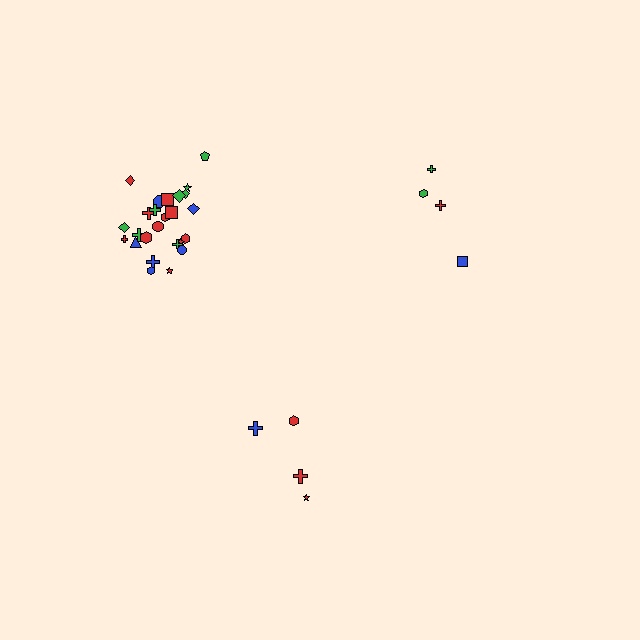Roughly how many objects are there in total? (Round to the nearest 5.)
Roughly 35 objects in total.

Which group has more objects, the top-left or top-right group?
The top-left group.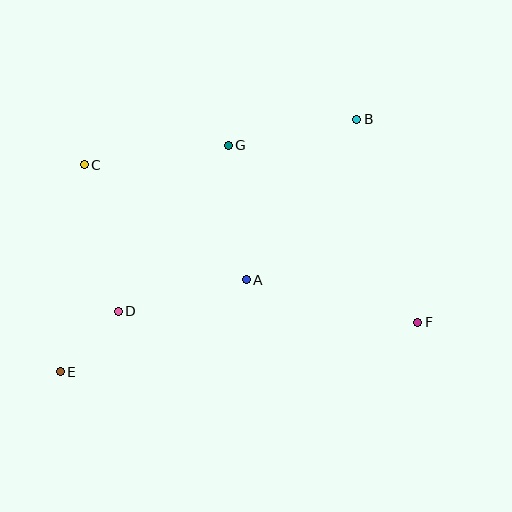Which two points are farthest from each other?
Points B and E are farthest from each other.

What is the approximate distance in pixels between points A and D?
The distance between A and D is approximately 132 pixels.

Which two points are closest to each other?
Points D and E are closest to each other.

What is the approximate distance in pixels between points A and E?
The distance between A and E is approximately 207 pixels.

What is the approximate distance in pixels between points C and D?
The distance between C and D is approximately 151 pixels.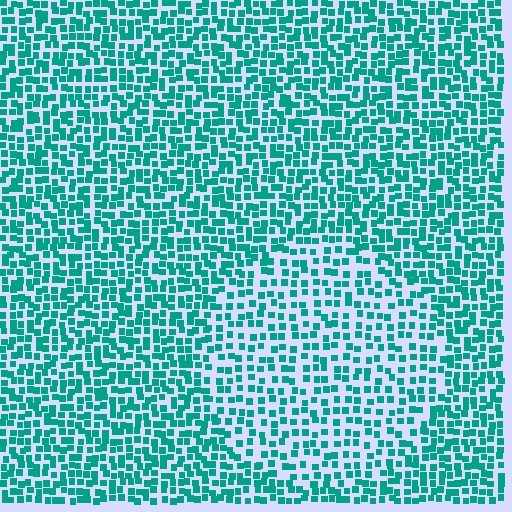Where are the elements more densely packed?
The elements are more densely packed outside the circle boundary.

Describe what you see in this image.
The image contains small teal elements arranged at two different densities. A circle-shaped region is visible where the elements are less densely packed than the surrounding area.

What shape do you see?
I see a circle.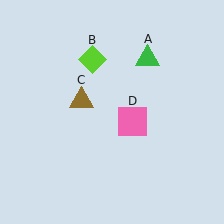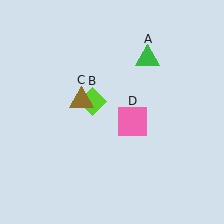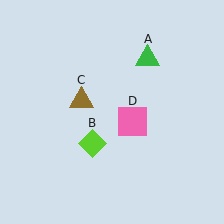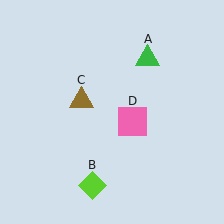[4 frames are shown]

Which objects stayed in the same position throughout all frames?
Green triangle (object A) and brown triangle (object C) and pink square (object D) remained stationary.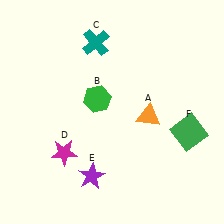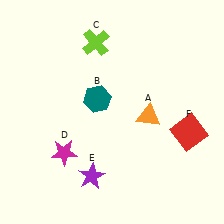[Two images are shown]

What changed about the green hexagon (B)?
In Image 1, B is green. In Image 2, it changed to teal.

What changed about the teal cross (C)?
In Image 1, C is teal. In Image 2, it changed to lime.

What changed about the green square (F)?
In Image 1, F is green. In Image 2, it changed to red.